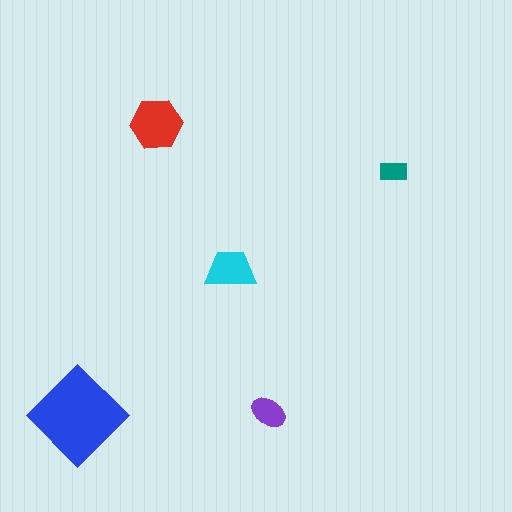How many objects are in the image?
There are 5 objects in the image.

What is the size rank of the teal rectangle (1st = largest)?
5th.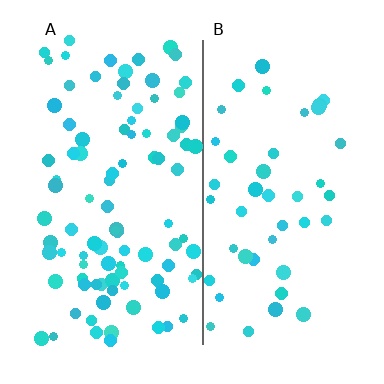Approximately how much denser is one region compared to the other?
Approximately 2.1× — region A over region B.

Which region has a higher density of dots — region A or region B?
A (the left).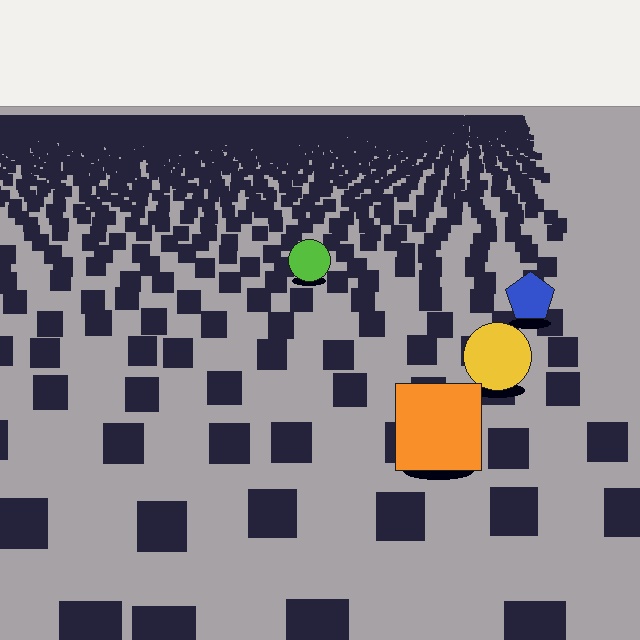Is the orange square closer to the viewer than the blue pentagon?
Yes. The orange square is closer — you can tell from the texture gradient: the ground texture is coarser near it.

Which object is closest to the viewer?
The orange square is closest. The texture marks near it are larger and more spread out.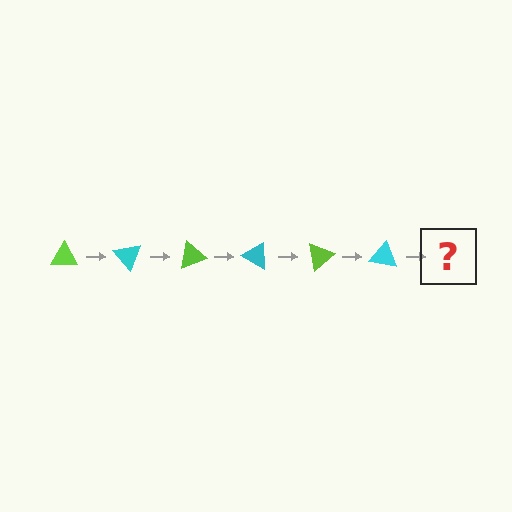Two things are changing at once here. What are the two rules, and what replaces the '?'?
The two rules are that it rotates 50 degrees each step and the color cycles through lime and cyan. The '?' should be a lime triangle, rotated 300 degrees from the start.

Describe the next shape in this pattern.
It should be a lime triangle, rotated 300 degrees from the start.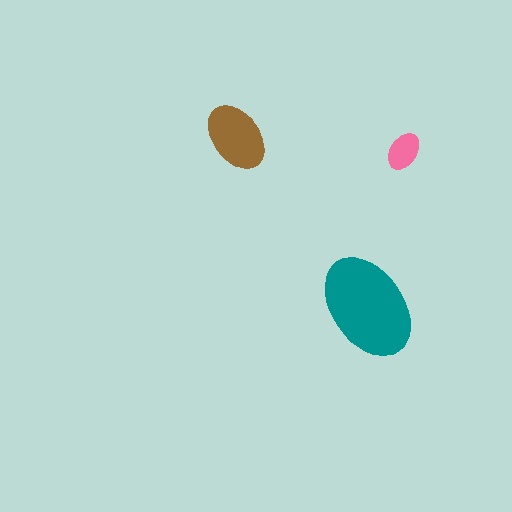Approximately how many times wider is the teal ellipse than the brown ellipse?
About 1.5 times wider.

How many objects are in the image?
There are 3 objects in the image.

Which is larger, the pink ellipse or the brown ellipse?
The brown one.